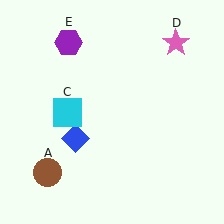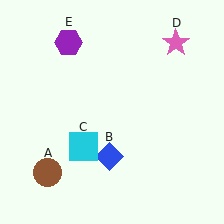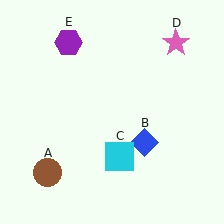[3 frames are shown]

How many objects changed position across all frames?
2 objects changed position: blue diamond (object B), cyan square (object C).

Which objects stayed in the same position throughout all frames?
Brown circle (object A) and pink star (object D) and purple hexagon (object E) remained stationary.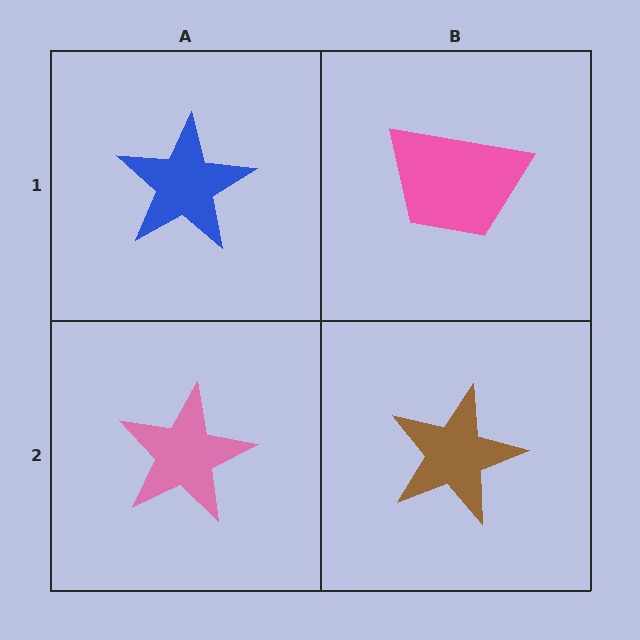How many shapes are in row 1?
2 shapes.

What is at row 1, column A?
A blue star.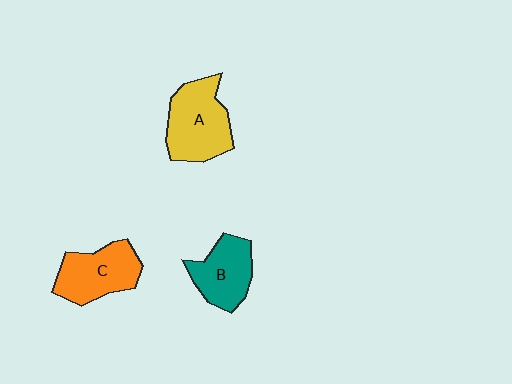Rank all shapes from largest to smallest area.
From largest to smallest: A (yellow), C (orange), B (teal).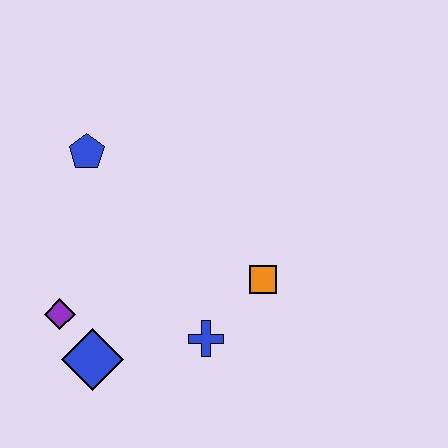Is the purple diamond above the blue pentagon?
No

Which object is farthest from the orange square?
The blue pentagon is farthest from the orange square.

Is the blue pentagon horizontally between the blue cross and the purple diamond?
Yes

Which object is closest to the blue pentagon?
The purple diamond is closest to the blue pentagon.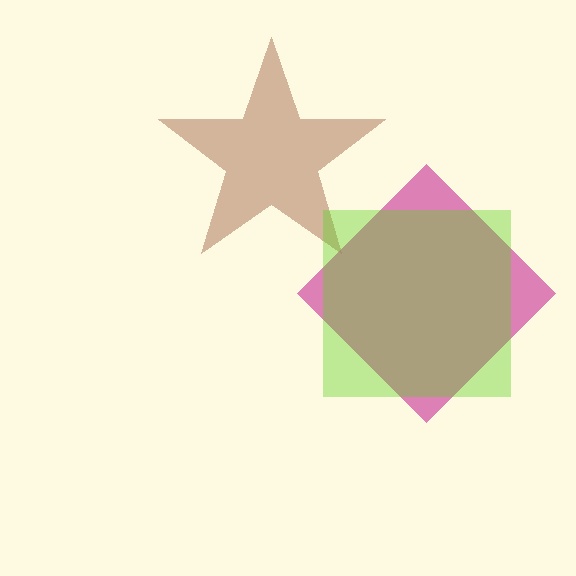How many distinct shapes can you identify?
There are 3 distinct shapes: a brown star, a magenta diamond, a lime square.